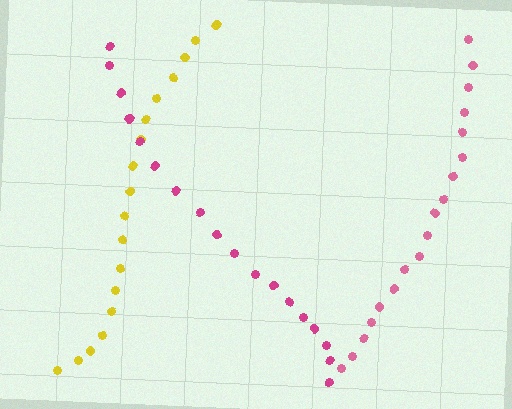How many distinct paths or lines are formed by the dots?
There are 3 distinct paths.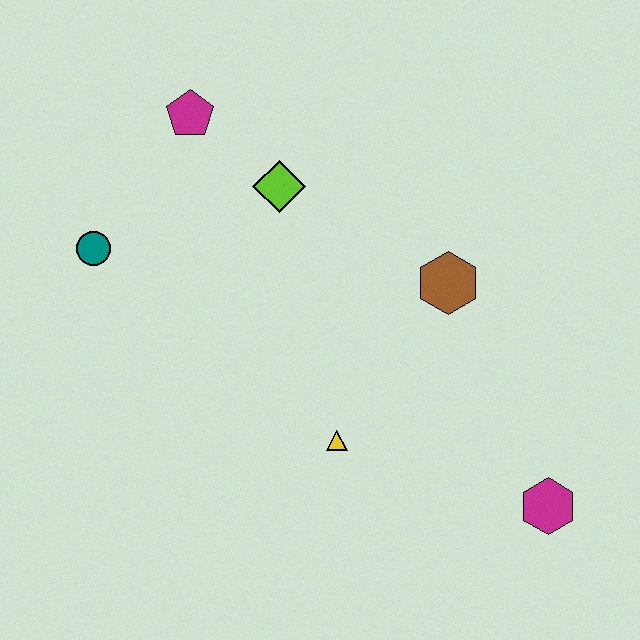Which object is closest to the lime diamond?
The magenta pentagon is closest to the lime diamond.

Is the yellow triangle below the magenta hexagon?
No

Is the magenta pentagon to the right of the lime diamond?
No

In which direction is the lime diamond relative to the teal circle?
The lime diamond is to the right of the teal circle.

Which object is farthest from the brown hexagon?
The teal circle is farthest from the brown hexagon.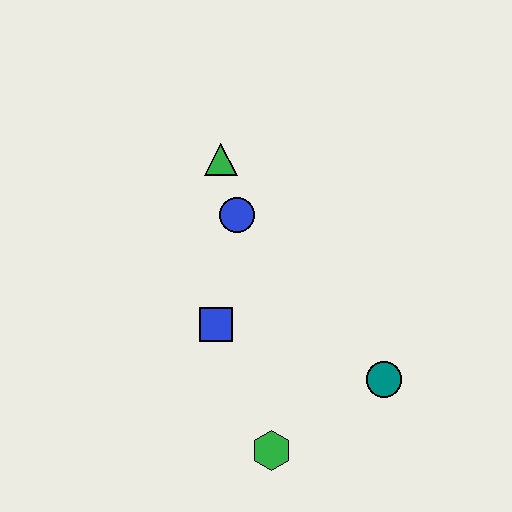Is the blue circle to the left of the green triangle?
No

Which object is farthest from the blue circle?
The green hexagon is farthest from the blue circle.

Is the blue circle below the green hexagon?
No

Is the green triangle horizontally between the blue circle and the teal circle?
No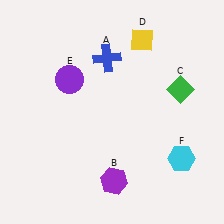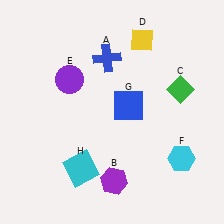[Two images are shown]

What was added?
A blue square (G), a cyan square (H) were added in Image 2.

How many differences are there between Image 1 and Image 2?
There are 2 differences between the two images.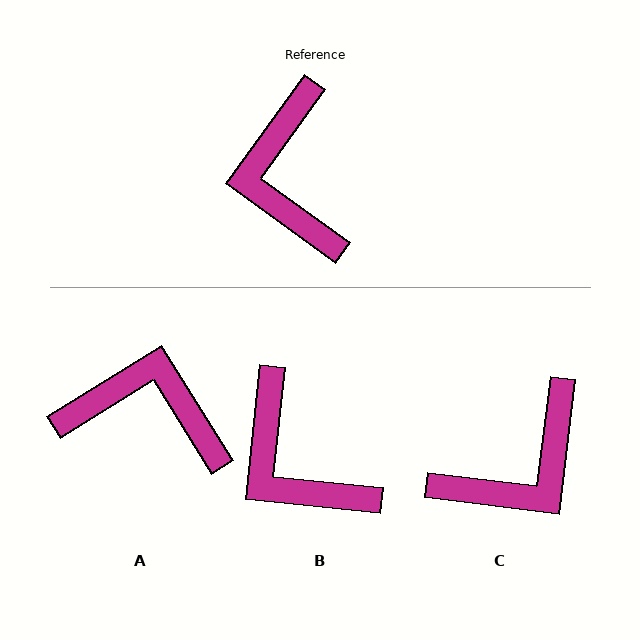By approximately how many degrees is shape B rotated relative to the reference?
Approximately 30 degrees counter-clockwise.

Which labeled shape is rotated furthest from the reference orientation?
C, about 119 degrees away.